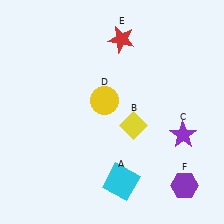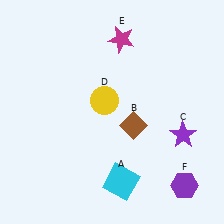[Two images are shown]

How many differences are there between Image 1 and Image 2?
There are 2 differences between the two images.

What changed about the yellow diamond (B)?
In Image 1, B is yellow. In Image 2, it changed to brown.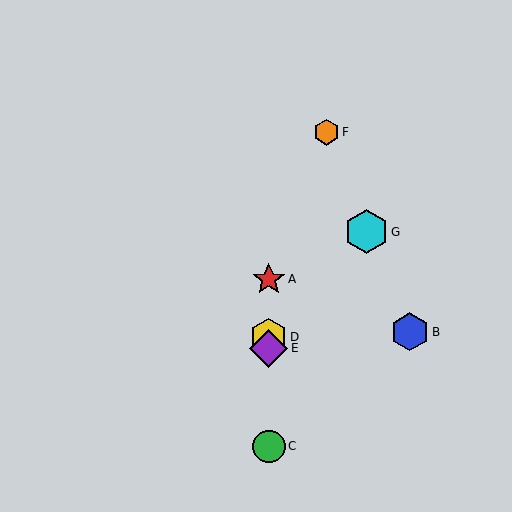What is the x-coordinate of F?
Object F is at x≈326.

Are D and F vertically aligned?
No, D is at x≈269 and F is at x≈326.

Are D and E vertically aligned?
Yes, both are at x≈269.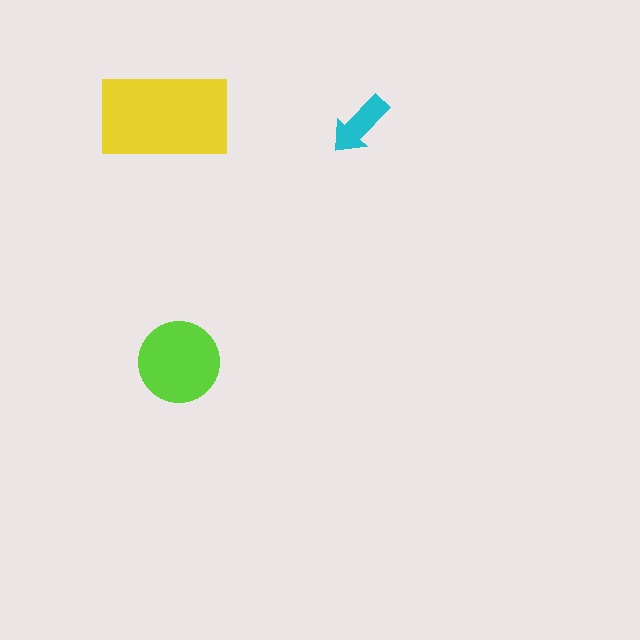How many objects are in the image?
There are 3 objects in the image.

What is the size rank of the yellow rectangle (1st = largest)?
1st.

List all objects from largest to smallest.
The yellow rectangle, the lime circle, the cyan arrow.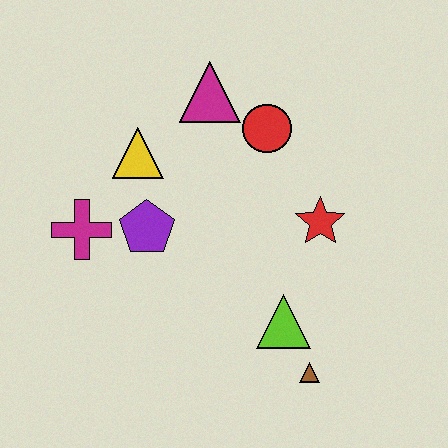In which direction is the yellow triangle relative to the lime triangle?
The yellow triangle is above the lime triangle.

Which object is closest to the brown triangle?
The lime triangle is closest to the brown triangle.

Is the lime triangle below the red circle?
Yes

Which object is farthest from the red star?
The magenta cross is farthest from the red star.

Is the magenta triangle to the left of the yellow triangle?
No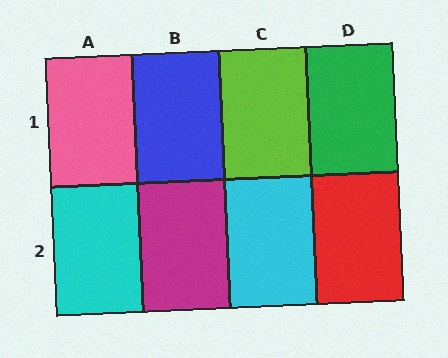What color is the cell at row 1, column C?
Lime.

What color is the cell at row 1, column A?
Pink.